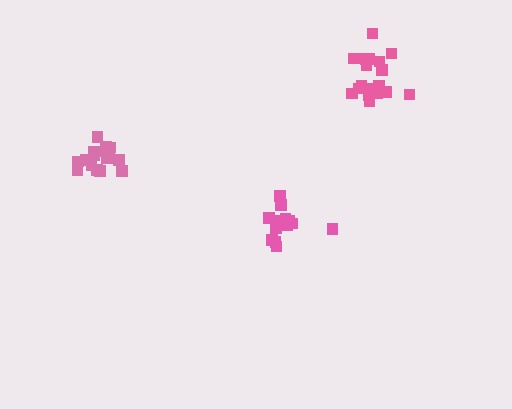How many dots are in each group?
Group 1: 17 dots, Group 2: 14 dots, Group 3: 19 dots (50 total).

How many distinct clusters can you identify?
There are 3 distinct clusters.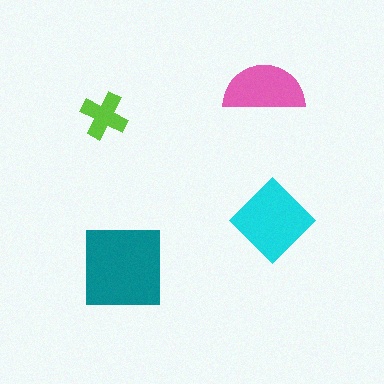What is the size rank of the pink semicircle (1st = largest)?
3rd.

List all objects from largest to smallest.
The teal square, the cyan diamond, the pink semicircle, the lime cross.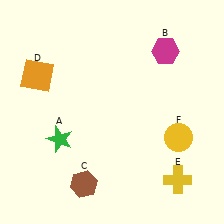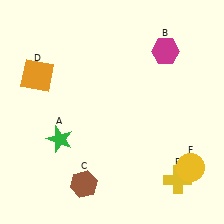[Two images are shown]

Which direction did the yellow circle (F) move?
The yellow circle (F) moved down.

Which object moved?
The yellow circle (F) moved down.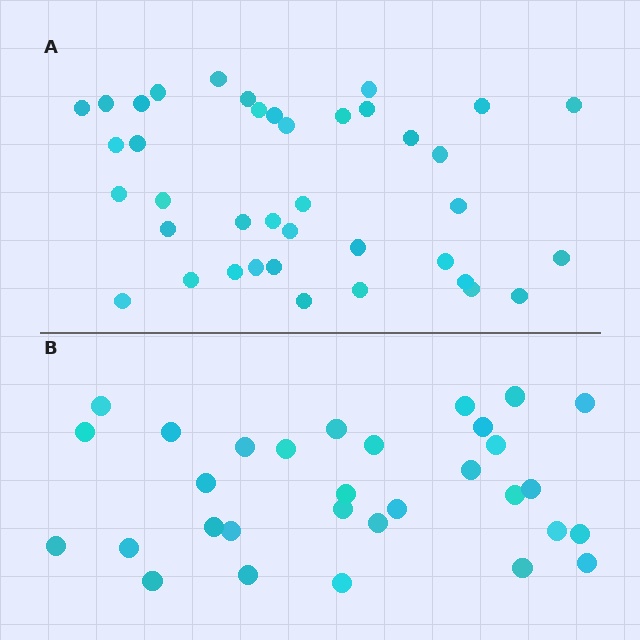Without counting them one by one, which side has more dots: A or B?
Region A (the top region) has more dots.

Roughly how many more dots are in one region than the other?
Region A has roughly 8 or so more dots than region B.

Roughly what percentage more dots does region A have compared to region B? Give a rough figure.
About 25% more.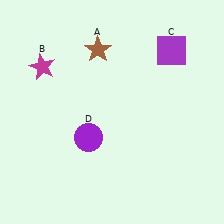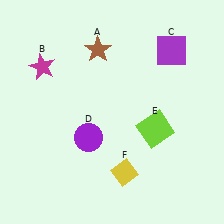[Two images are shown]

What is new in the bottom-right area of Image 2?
A yellow diamond (F) was added in the bottom-right area of Image 2.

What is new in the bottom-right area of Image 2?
A lime square (E) was added in the bottom-right area of Image 2.